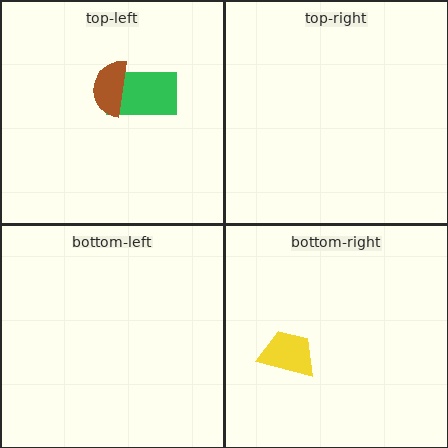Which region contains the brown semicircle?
The top-left region.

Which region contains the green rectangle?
The top-left region.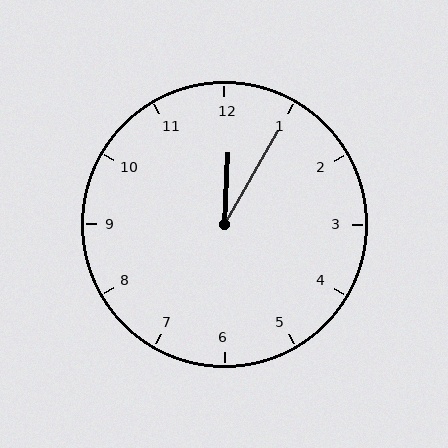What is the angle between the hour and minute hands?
Approximately 28 degrees.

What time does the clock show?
12:05.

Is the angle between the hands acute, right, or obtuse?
It is acute.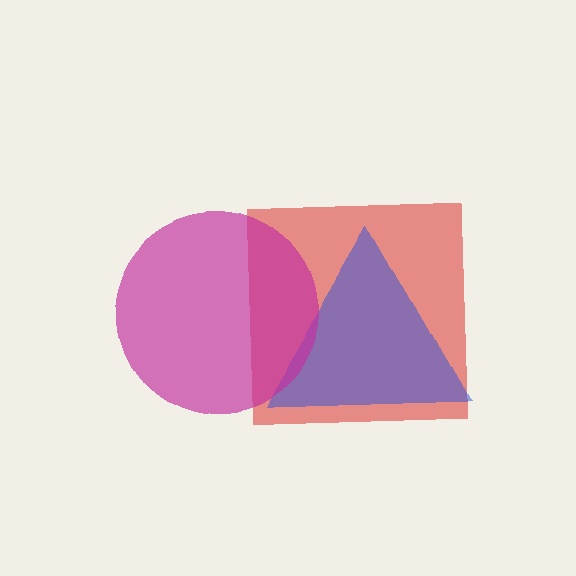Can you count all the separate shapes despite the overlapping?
Yes, there are 3 separate shapes.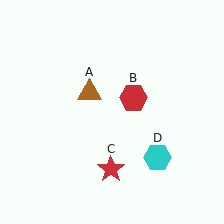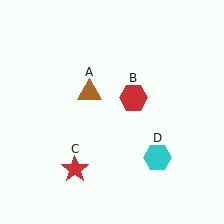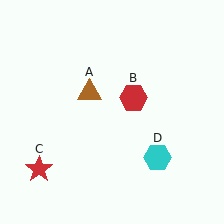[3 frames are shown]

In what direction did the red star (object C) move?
The red star (object C) moved left.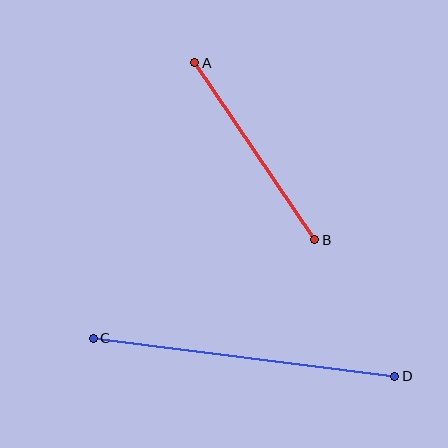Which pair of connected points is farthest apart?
Points C and D are farthest apart.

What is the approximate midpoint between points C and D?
The midpoint is at approximately (244, 357) pixels.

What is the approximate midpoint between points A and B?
The midpoint is at approximately (255, 151) pixels.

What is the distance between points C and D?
The distance is approximately 304 pixels.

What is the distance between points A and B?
The distance is approximately 214 pixels.